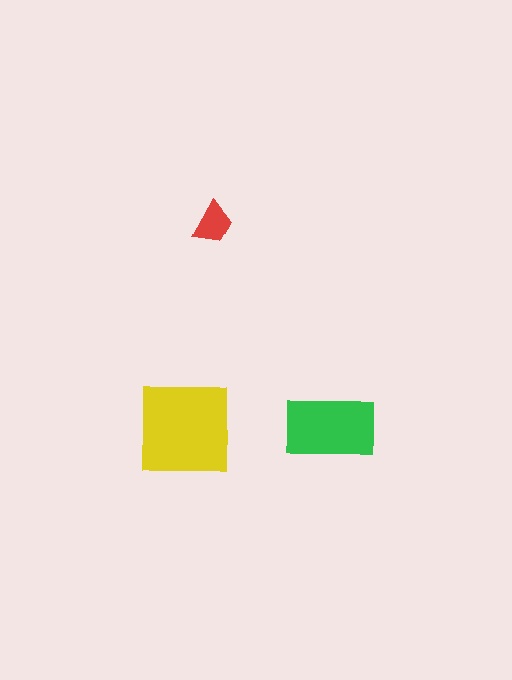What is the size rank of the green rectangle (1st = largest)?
2nd.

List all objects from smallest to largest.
The red trapezoid, the green rectangle, the yellow square.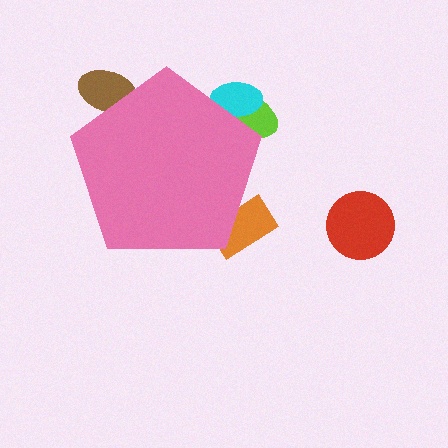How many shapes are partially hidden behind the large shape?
4 shapes are partially hidden.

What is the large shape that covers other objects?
A pink pentagon.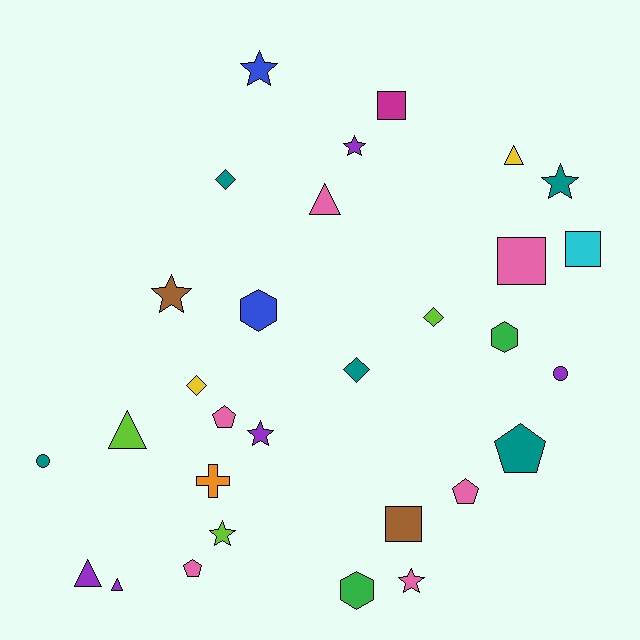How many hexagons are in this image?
There are 3 hexagons.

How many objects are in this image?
There are 30 objects.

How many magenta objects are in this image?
There is 1 magenta object.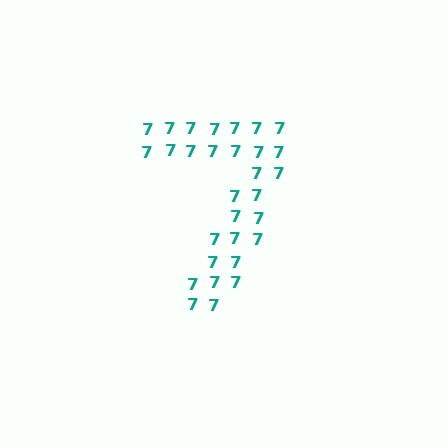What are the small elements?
The small elements are digit 7's.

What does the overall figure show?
The overall figure shows the digit 7.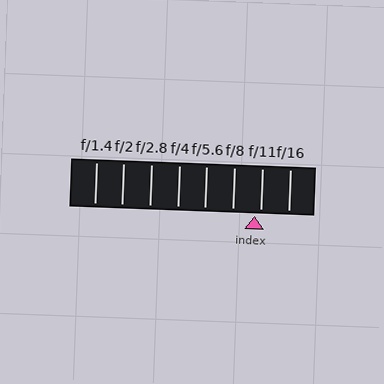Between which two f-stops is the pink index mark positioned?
The index mark is between f/8 and f/11.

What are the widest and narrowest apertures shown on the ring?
The widest aperture shown is f/1.4 and the narrowest is f/16.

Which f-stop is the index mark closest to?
The index mark is closest to f/11.